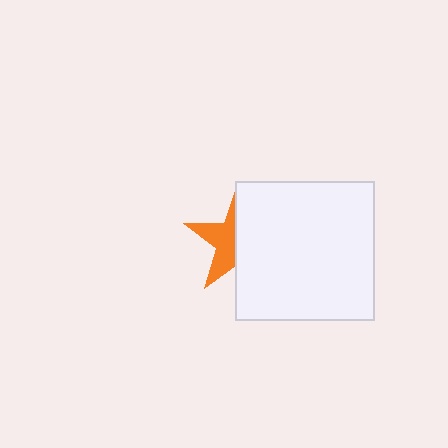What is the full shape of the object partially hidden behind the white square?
The partially hidden object is an orange star.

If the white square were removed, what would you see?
You would see the complete orange star.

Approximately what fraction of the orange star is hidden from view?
Roughly 55% of the orange star is hidden behind the white square.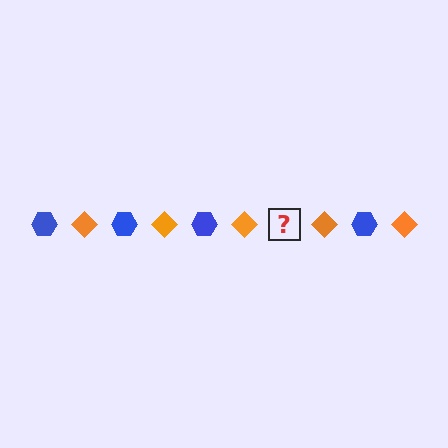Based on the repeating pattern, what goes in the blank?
The blank should be a blue hexagon.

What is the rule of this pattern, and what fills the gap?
The rule is that the pattern alternates between blue hexagon and orange diamond. The gap should be filled with a blue hexagon.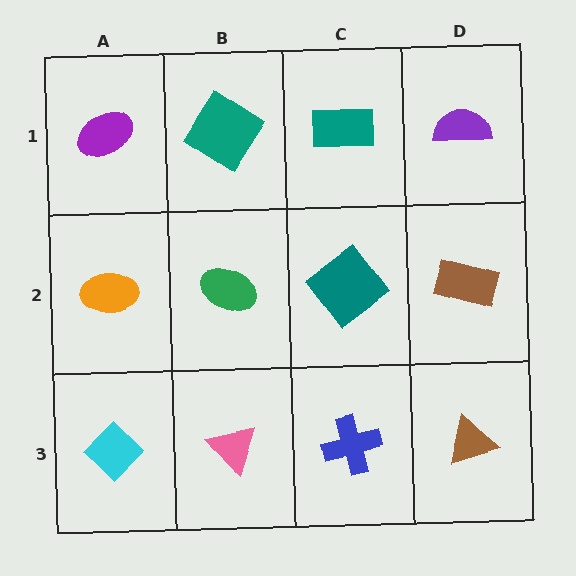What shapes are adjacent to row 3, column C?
A teal diamond (row 2, column C), a pink triangle (row 3, column B), a brown triangle (row 3, column D).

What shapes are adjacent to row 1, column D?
A brown rectangle (row 2, column D), a teal rectangle (row 1, column C).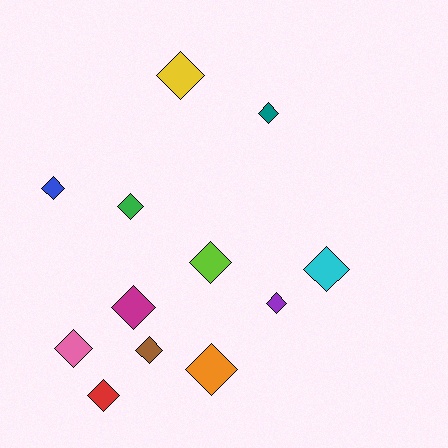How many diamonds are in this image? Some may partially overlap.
There are 12 diamonds.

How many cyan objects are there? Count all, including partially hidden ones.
There is 1 cyan object.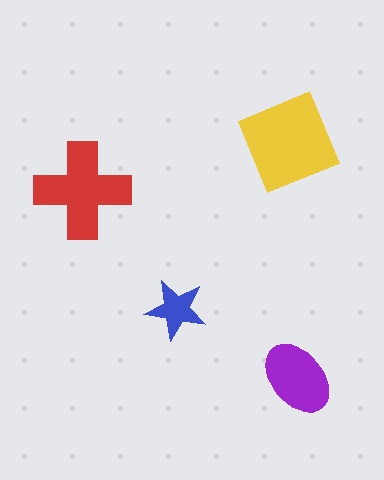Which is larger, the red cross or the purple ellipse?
The red cross.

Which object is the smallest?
The blue star.